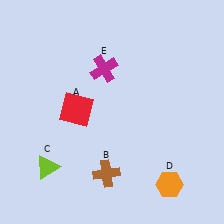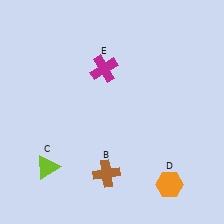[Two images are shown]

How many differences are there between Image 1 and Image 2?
There is 1 difference between the two images.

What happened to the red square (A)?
The red square (A) was removed in Image 2. It was in the top-left area of Image 1.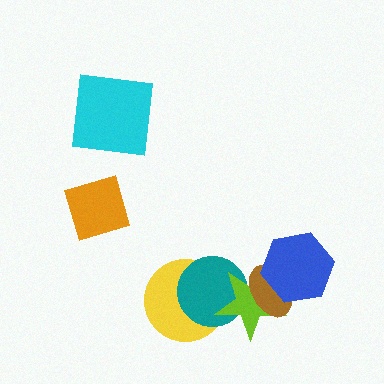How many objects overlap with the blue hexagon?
2 objects overlap with the blue hexagon.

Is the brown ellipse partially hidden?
Yes, it is partially covered by another shape.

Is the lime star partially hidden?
Yes, it is partially covered by another shape.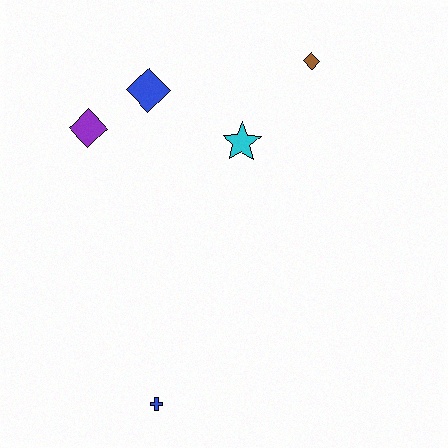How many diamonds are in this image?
There are 3 diamonds.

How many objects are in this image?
There are 5 objects.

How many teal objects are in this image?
There are no teal objects.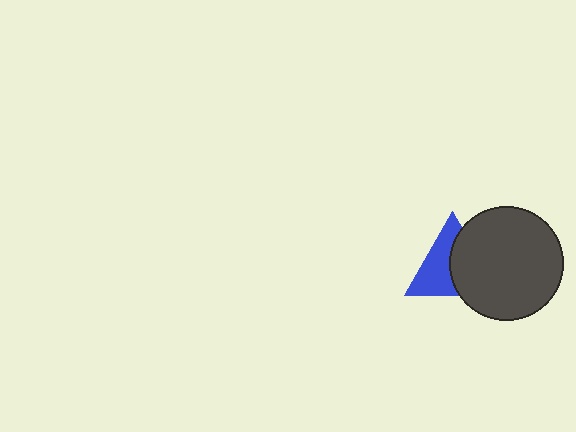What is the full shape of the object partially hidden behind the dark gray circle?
The partially hidden object is a blue triangle.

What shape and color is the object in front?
The object in front is a dark gray circle.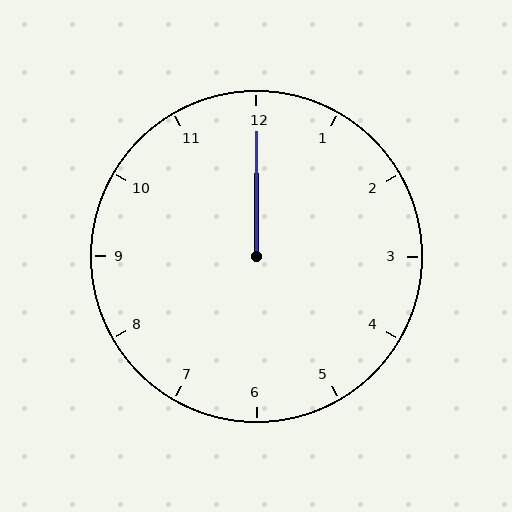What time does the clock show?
12:00.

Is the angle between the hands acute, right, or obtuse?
It is acute.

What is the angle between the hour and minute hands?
Approximately 0 degrees.